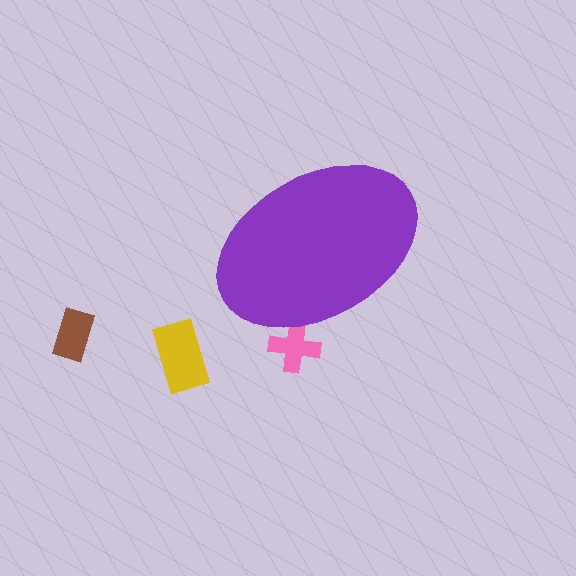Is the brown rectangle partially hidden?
No, the brown rectangle is fully visible.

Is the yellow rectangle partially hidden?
No, the yellow rectangle is fully visible.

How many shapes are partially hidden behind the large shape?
1 shape is partially hidden.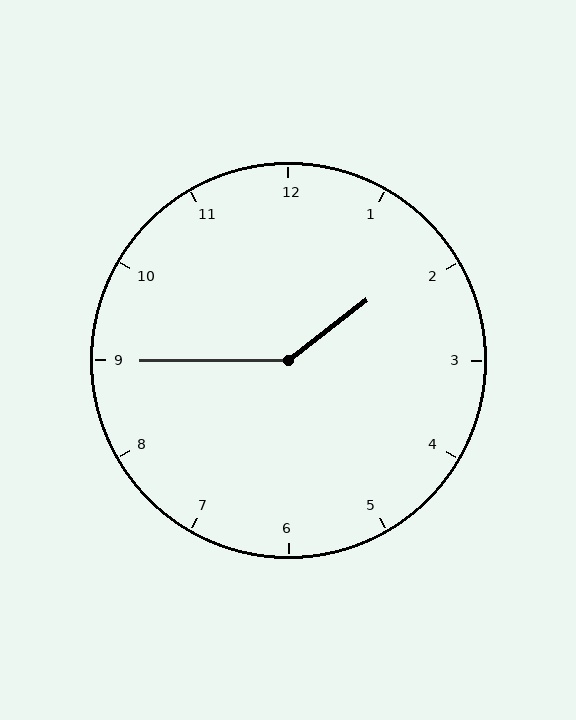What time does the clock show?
1:45.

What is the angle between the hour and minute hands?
Approximately 142 degrees.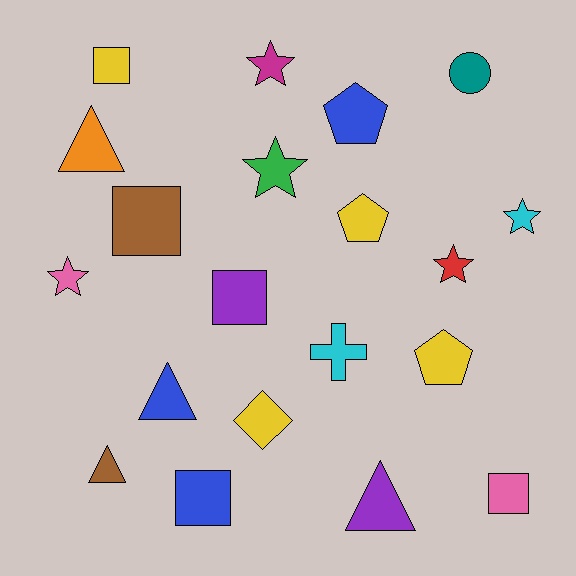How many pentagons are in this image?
There are 3 pentagons.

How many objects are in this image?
There are 20 objects.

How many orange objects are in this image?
There is 1 orange object.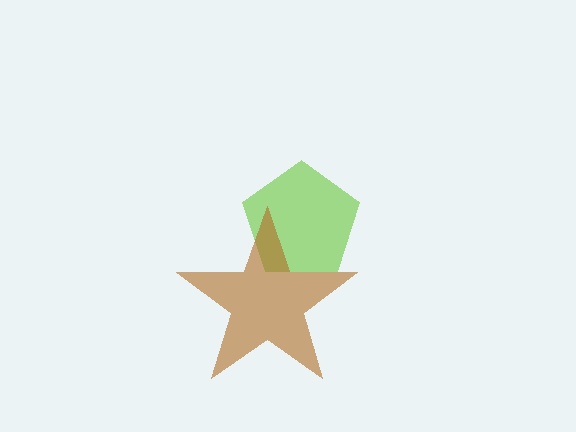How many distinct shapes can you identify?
There are 2 distinct shapes: a lime pentagon, a brown star.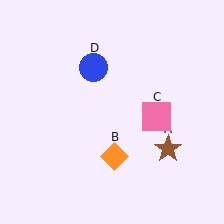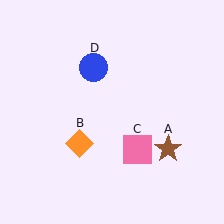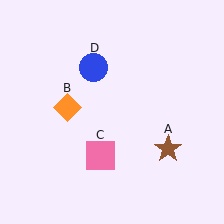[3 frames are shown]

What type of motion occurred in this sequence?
The orange diamond (object B), pink square (object C) rotated clockwise around the center of the scene.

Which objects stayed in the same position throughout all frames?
Brown star (object A) and blue circle (object D) remained stationary.